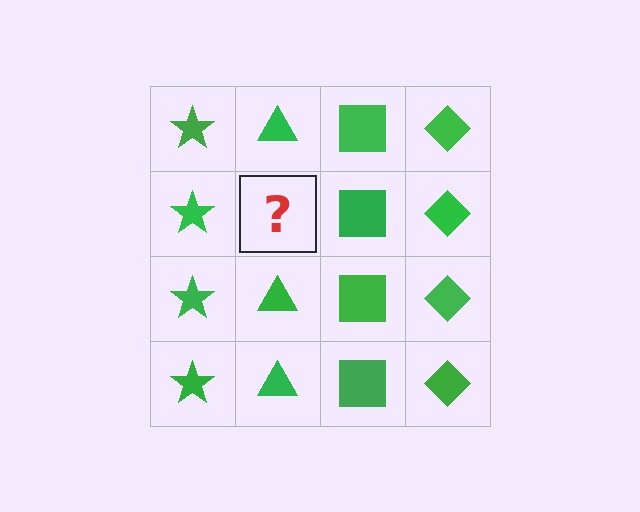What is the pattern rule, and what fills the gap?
The rule is that each column has a consistent shape. The gap should be filled with a green triangle.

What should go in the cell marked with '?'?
The missing cell should contain a green triangle.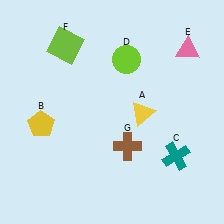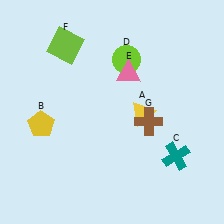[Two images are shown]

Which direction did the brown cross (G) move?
The brown cross (G) moved up.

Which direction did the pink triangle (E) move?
The pink triangle (E) moved left.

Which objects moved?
The objects that moved are: the pink triangle (E), the brown cross (G).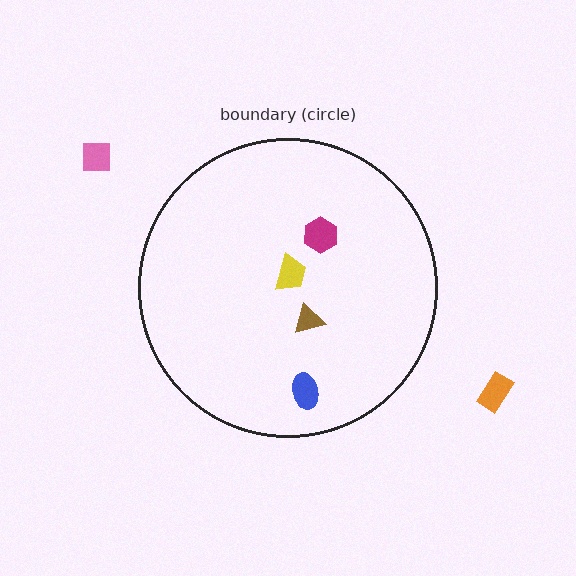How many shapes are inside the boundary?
4 inside, 2 outside.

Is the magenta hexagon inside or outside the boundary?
Inside.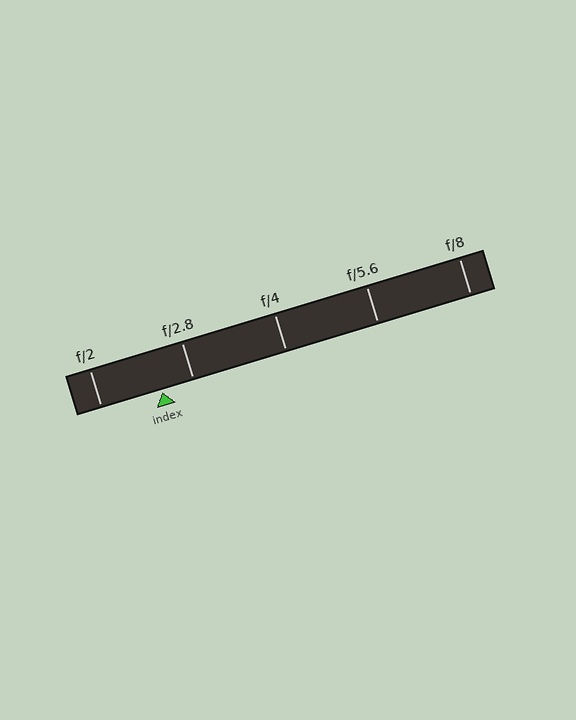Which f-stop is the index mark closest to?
The index mark is closest to f/2.8.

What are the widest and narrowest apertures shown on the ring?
The widest aperture shown is f/2 and the narrowest is f/8.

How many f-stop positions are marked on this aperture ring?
There are 5 f-stop positions marked.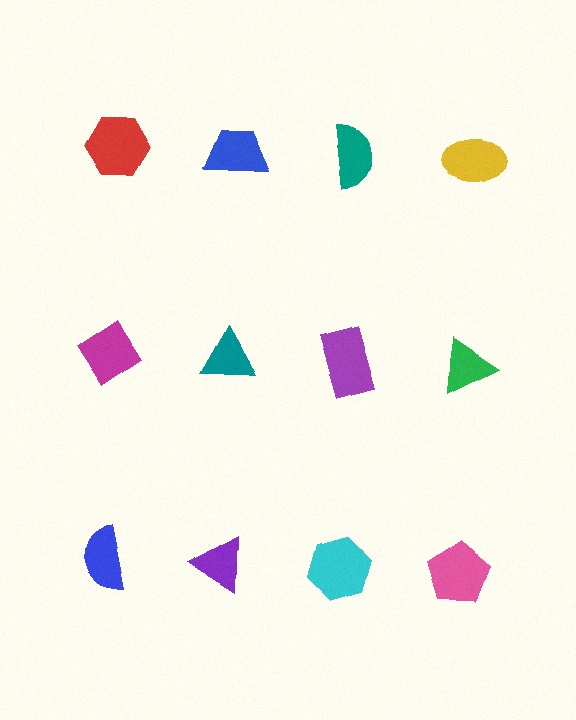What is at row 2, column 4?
A green triangle.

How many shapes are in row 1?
4 shapes.